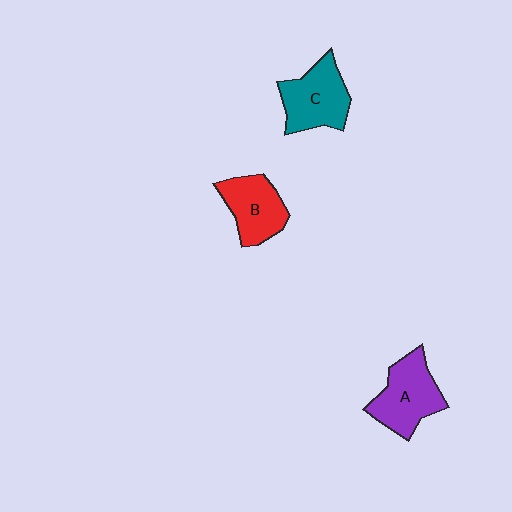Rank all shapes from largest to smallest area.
From largest to smallest: A (purple), C (teal), B (red).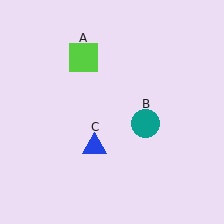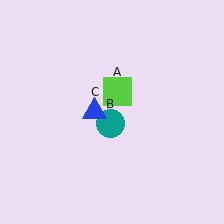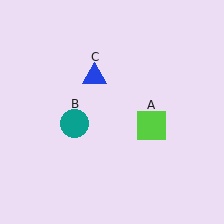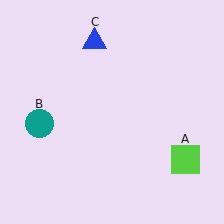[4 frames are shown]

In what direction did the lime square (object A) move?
The lime square (object A) moved down and to the right.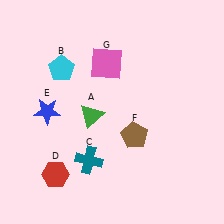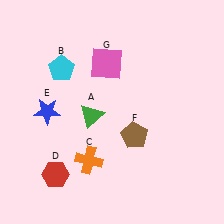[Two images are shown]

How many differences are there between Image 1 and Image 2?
There is 1 difference between the two images.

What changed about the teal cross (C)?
In Image 1, C is teal. In Image 2, it changed to orange.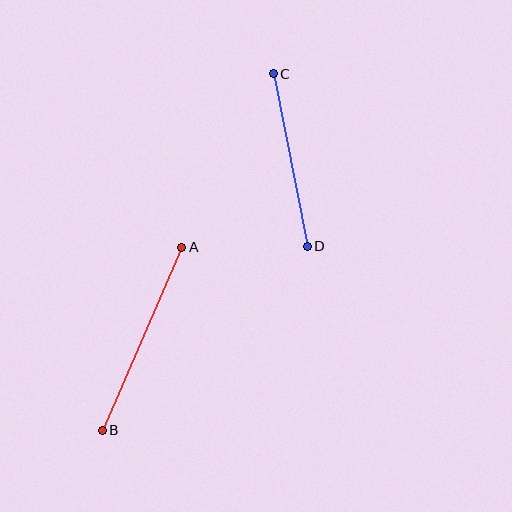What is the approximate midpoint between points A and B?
The midpoint is at approximately (142, 339) pixels.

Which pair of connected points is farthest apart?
Points A and B are farthest apart.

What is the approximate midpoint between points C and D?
The midpoint is at approximately (290, 160) pixels.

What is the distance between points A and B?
The distance is approximately 200 pixels.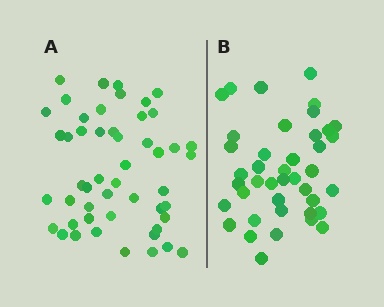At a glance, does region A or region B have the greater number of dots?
Region A (the left region) has more dots.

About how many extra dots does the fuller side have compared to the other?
Region A has roughly 8 or so more dots than region B.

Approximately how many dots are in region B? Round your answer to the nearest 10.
About 40 dots. (The exact count is 41, which rounds to 40.)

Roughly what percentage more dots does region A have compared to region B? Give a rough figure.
About 20% more.